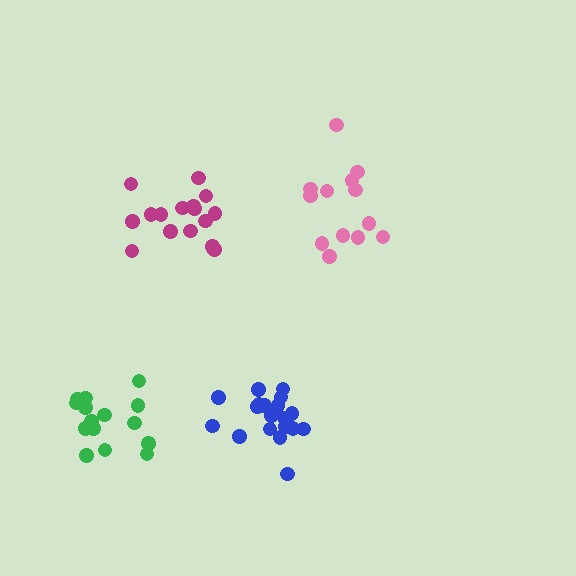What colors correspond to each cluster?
The clusters are colored: pink, blue, green, magenta.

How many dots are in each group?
Group 1: 13 dots, Group 2: 19 dots, Group 3: 15 dots, Group 4: 17 dots (64 total).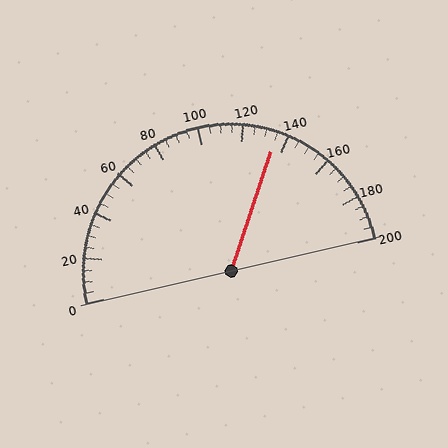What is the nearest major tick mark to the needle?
The nearest major tick mark is 140.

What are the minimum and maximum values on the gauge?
The gauge ranges from 0 to 200.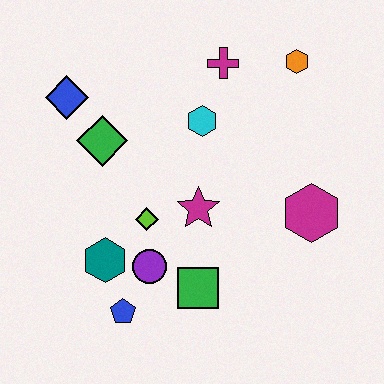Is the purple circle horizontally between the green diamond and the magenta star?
Yes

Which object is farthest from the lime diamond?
The orange hexagon is farthest from the lime diamond.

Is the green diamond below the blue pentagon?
No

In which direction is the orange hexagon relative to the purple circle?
The orange hexagon is above the purple circle.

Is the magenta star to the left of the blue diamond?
No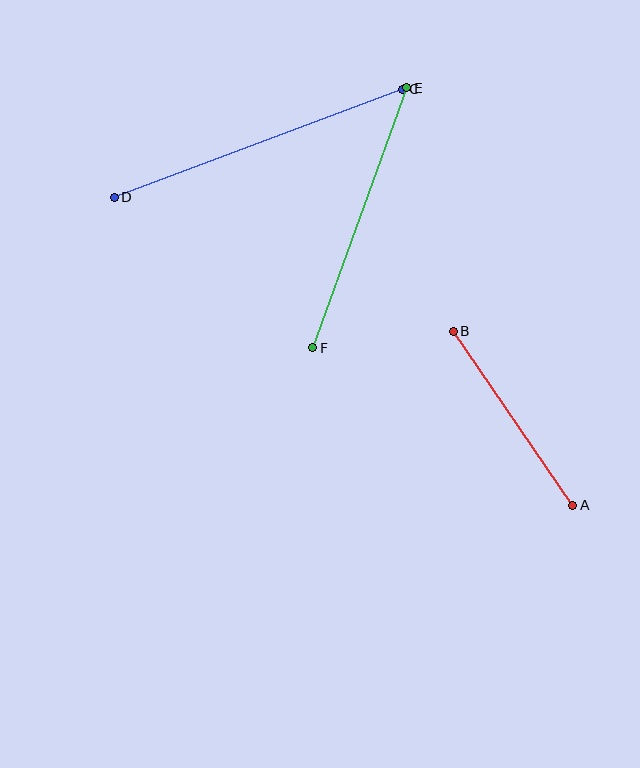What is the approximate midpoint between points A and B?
The midpoint is at approximately (513, 418) pixels.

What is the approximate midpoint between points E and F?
The midpoint is at approximately (360, 218) pixels.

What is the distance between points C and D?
The distance is approximately 307 pixels.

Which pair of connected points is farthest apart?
Points C and D are farthest apart.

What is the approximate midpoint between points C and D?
The midpoint is at approximately (258, 143) pixels.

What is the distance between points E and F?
The distance is approximately 277 pixels.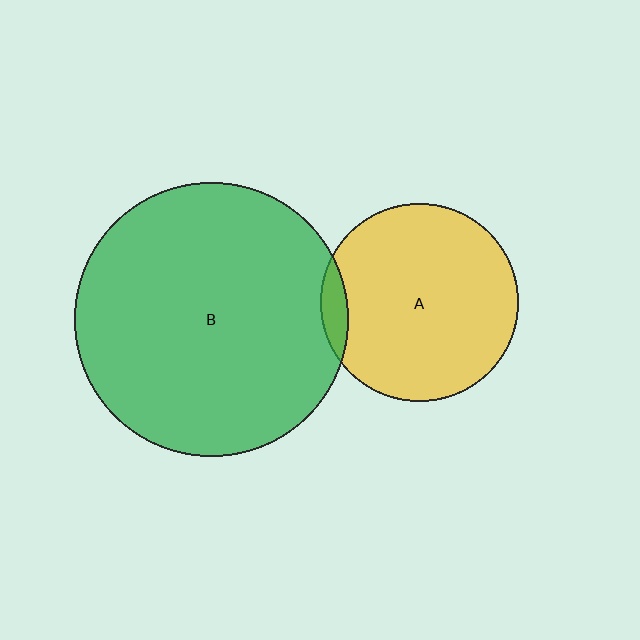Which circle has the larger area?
Circle B (green).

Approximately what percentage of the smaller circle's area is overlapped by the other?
Approximately 5%.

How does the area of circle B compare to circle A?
Approximately 1.9 times.